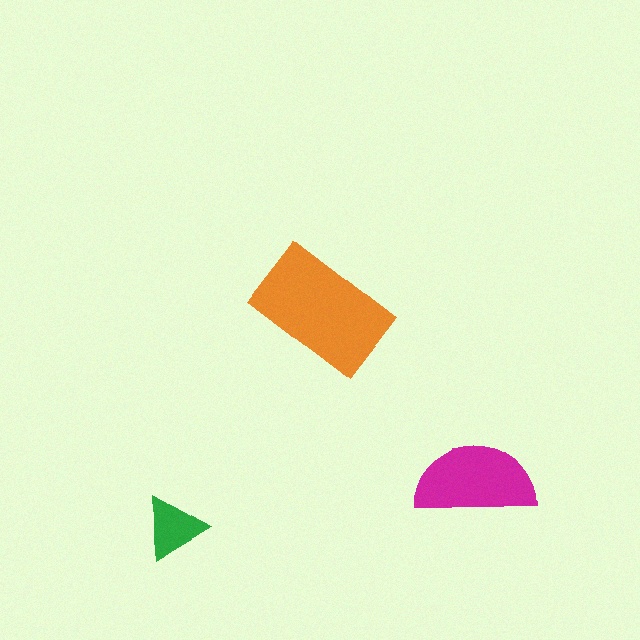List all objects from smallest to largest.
The green triangle, the magenta semicircle, the orange rectangle.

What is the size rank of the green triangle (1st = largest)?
3rd.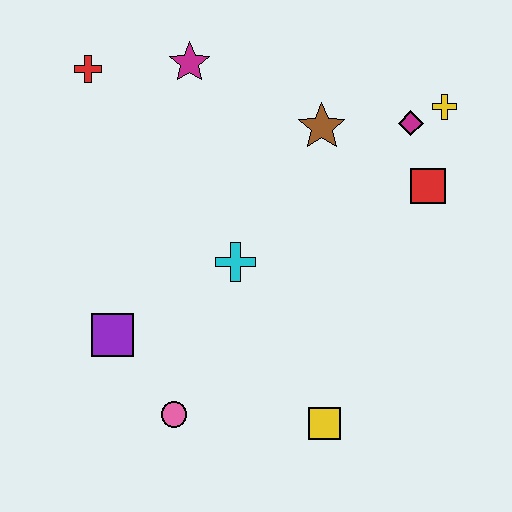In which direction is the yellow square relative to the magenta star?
The yellow square is below the magenta star.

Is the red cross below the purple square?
No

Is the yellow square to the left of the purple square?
No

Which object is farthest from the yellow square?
The red cross is farthest from the yellow square.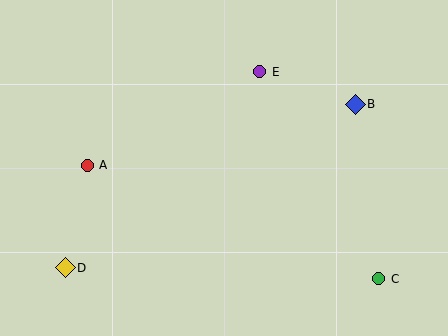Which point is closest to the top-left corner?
Point A is closest to the top-left corner.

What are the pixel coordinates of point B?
Point B is at (355, 104).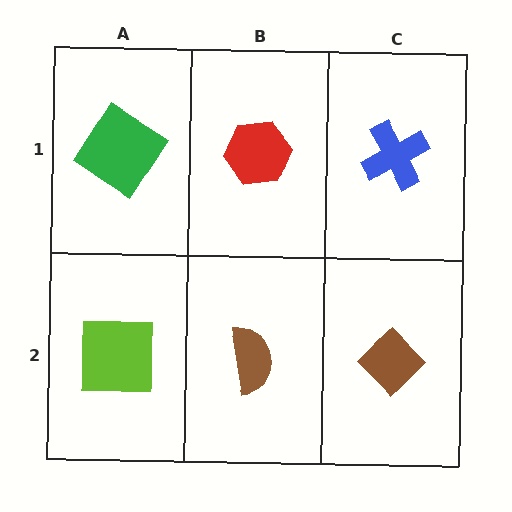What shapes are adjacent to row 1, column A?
A lime square (row 2, column A), a red hexagon (row 1, column B).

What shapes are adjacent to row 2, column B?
A red hexagon (row 1, column B), a lime square (row 2, column A), a brown diamond (row 2, column C).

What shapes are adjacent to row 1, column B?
A brown semicircle (row 2, column B), a green diamond (row 1, column A), a blue cross (row 1, column C).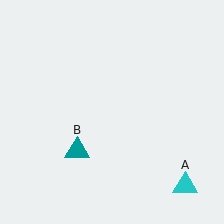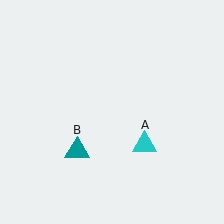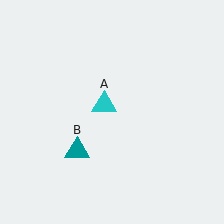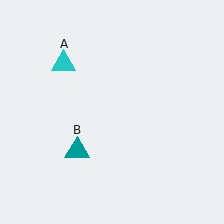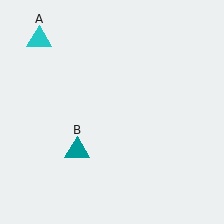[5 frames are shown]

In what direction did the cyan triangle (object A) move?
The cyan triangle (object A) moved up and to the left.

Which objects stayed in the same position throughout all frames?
Teal triangle (object B) remained stationary.